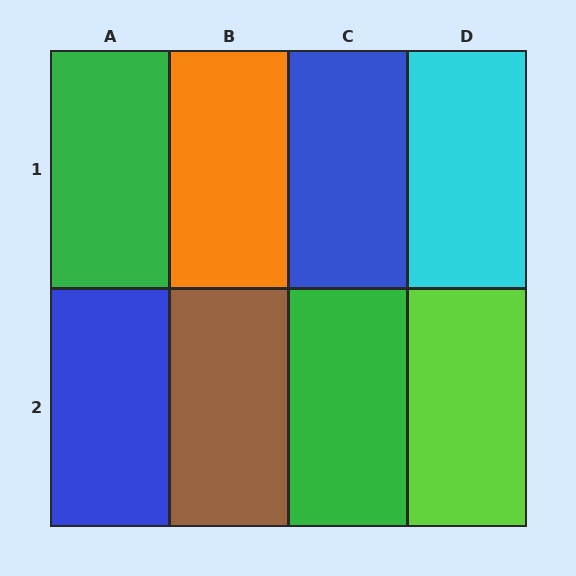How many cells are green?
2 cells are green.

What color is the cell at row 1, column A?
Green.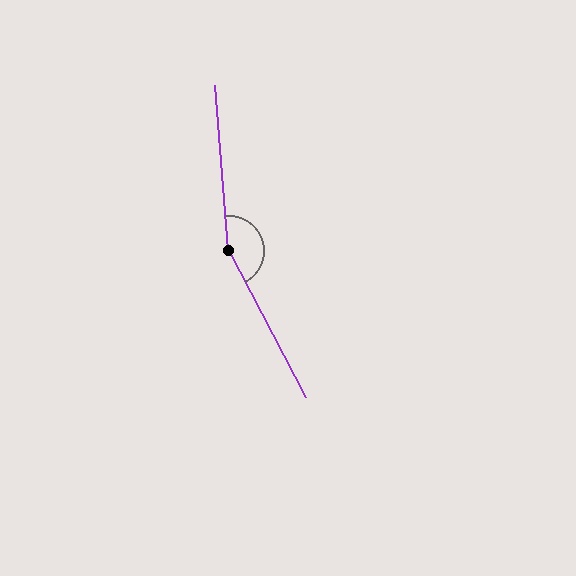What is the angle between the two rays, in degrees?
Approximately 157 degrees.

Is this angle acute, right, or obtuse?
It is obtuse.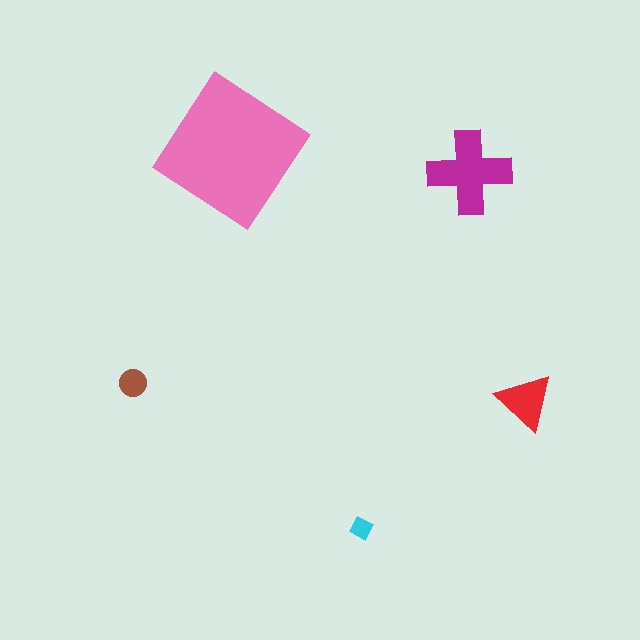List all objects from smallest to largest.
The cyan diamond, the brown circle, the red triangle, the magenta cross, the pink diamond.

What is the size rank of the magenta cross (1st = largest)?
2nd.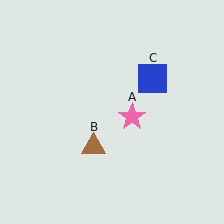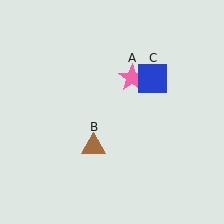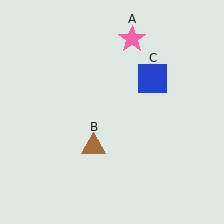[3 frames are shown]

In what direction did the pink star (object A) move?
The pink star (object A) moved up.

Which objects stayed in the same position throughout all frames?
Brown triangle (object B) and blue square (object C) remained stationary.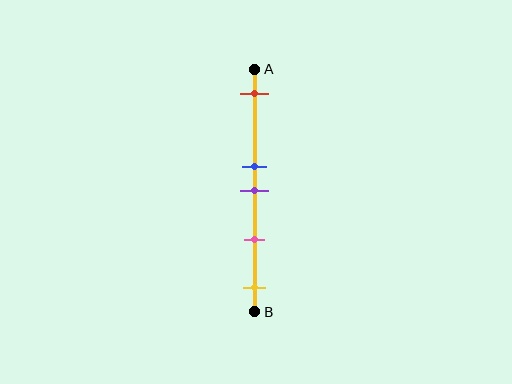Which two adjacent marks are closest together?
The blue and purple marks are the closest adjacent pair.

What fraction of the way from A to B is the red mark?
The red mark is approximately 10% (0.1) of the way from A to B.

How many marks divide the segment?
There are 5 marks dividing the segment.